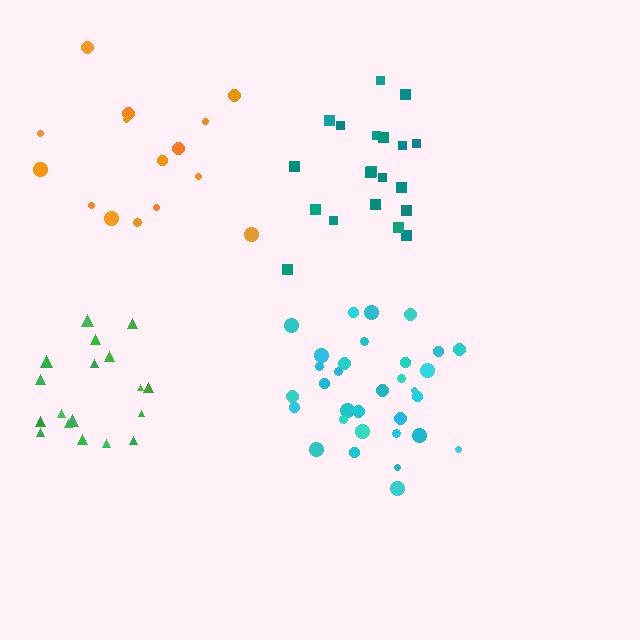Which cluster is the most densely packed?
Green.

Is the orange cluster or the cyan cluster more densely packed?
Cyan.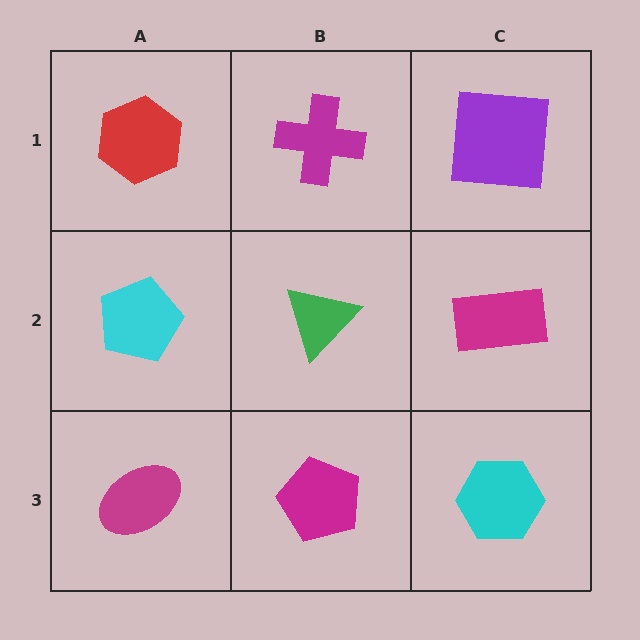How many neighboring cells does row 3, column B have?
3.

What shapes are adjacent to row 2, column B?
A magenta cross (row 1, column B), a magenta pentagon (row 3, column B), a cyan pentagon (row 2, column A), a magenta rectangle (row 2, column C).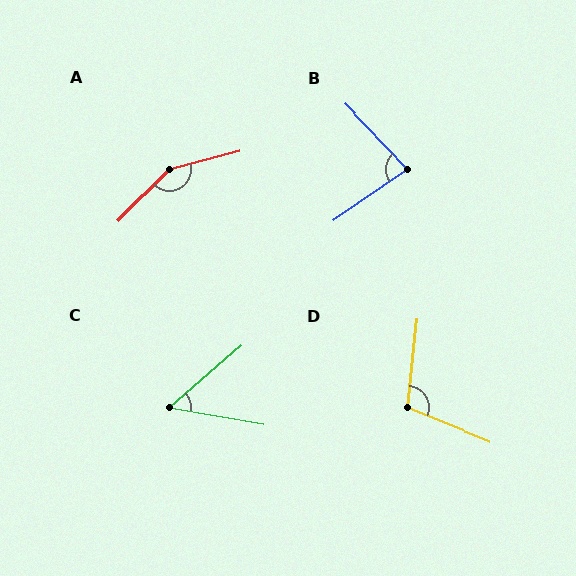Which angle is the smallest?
C, at approximately 51 degrees.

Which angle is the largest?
A, at approximately 150 degrees.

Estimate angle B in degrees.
Approximately 81 degrees.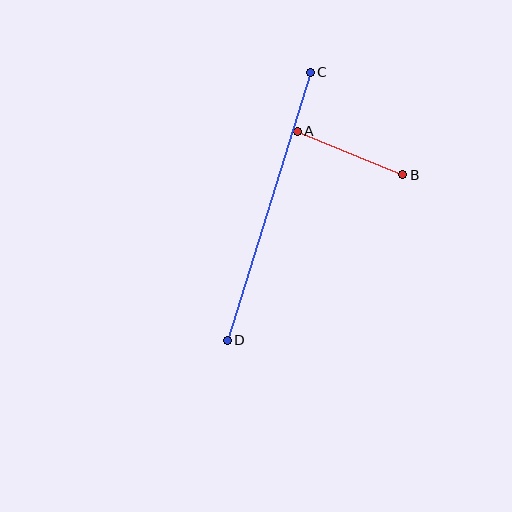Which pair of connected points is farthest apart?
Points C and D are farthest apart.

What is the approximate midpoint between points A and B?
The midpoint is at approximately (350, 153) pixels.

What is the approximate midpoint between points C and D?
The midpoint is at approximately (269, 206) pixels.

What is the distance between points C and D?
The distance is approximately 281 pixels.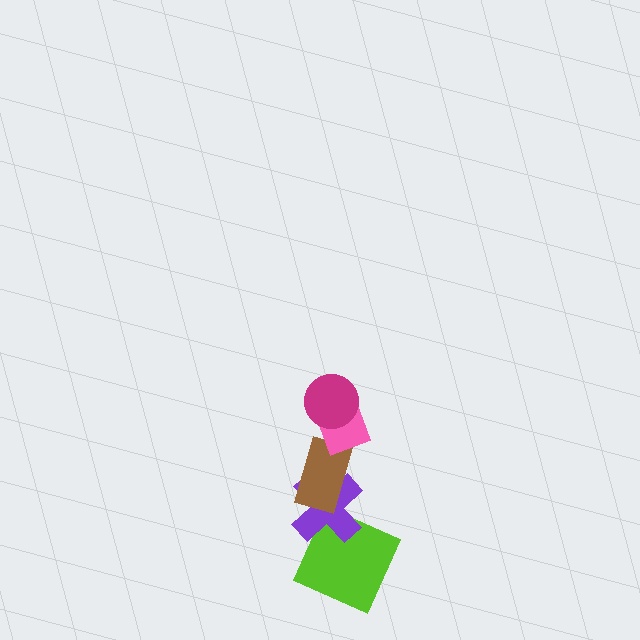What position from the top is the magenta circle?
The magenta circle is 1st from the top.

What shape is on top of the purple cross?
The brown rectangle is on top of the purple cross.